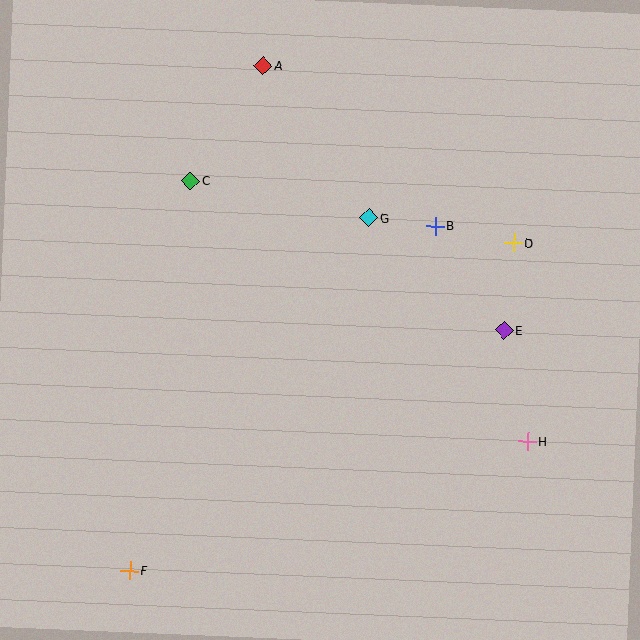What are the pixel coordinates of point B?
Point B is at (435, 226).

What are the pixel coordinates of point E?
Point E is at (504, 330).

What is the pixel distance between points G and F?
The distance between G and F is 426 pixels.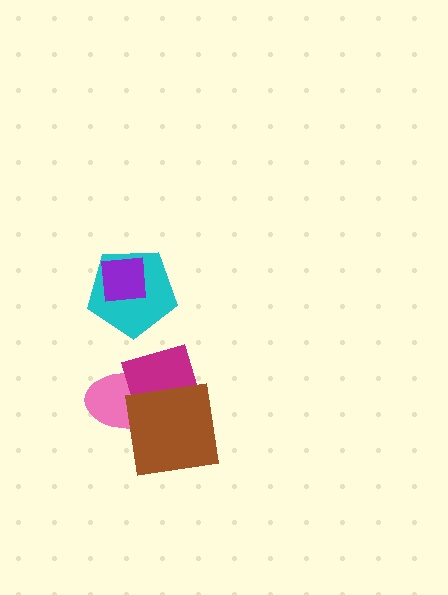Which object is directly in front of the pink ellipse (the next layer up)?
The magenta square is directly in front of the pink ellipse.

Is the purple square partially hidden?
No, no other shape covers it.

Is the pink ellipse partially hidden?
Yes, it is partially covered by another shape.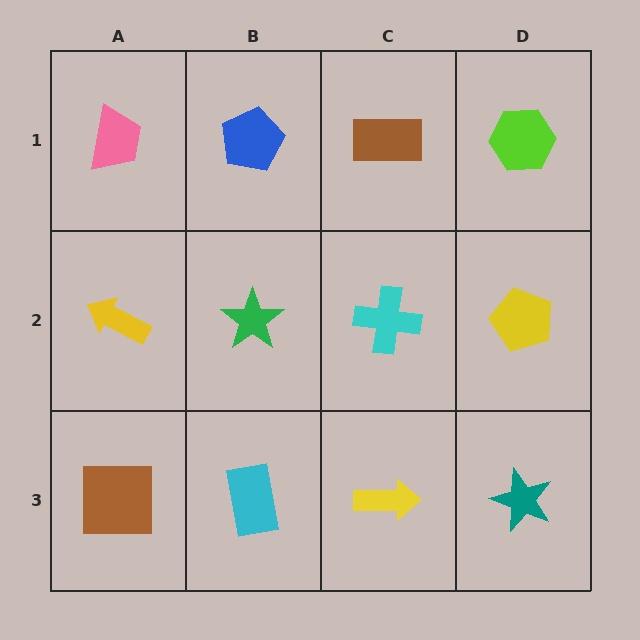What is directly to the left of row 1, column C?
A blue pentagon.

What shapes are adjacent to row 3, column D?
A yellow pentagon (row 2, column D), a yellow arrow (row 3, column C).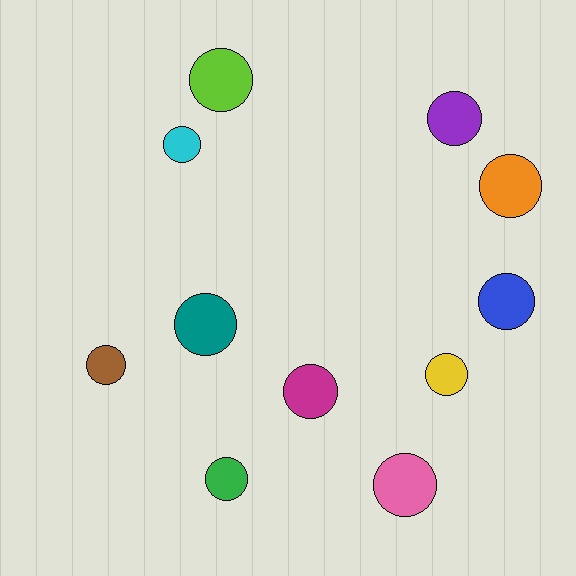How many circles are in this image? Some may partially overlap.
There are 11 circles.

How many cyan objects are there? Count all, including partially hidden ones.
There is 1 cyan object.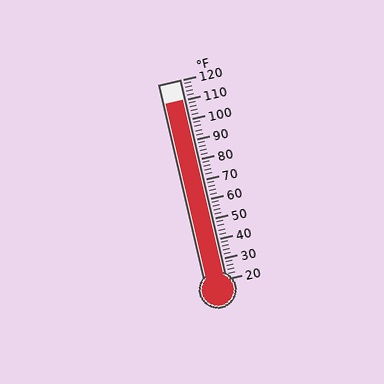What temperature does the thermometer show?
The thermometer shows approximately 110°F.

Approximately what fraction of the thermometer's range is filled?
The thermometer is filled to approximately 90% of its range.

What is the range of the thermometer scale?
The thermometer scale ranges from 20°F to 120°F.